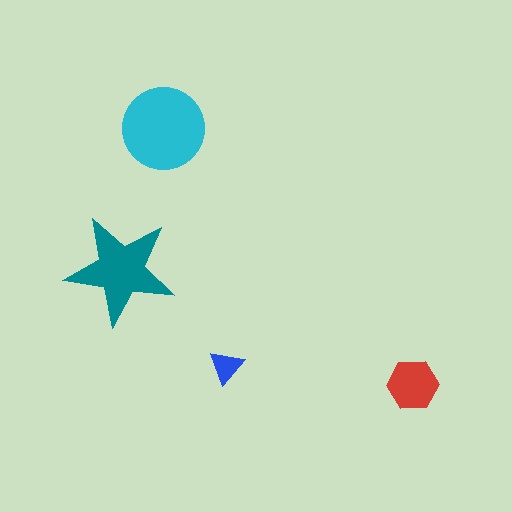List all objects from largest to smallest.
The cyan circle, the teal star, the red hexagon, the blue triangle.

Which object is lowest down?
The red hexagon is bottommost.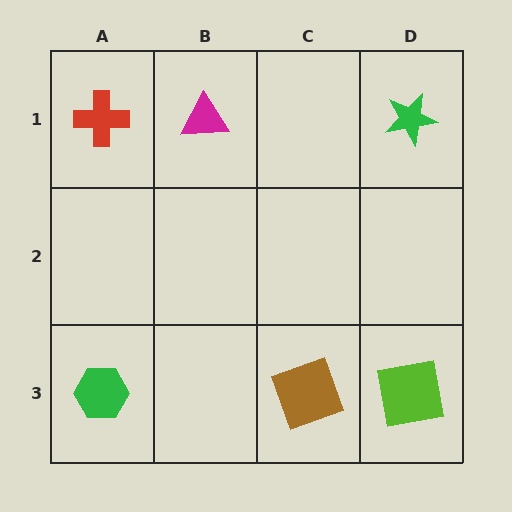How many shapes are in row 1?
3 shapes.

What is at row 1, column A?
A red cross.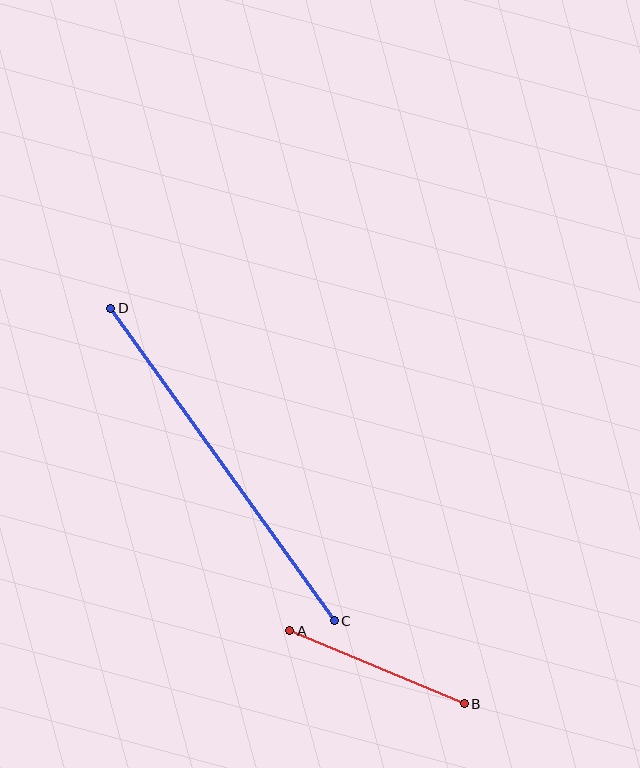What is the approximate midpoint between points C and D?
The midpoint is at approximately (223, 465) pixels.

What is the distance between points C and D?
The distance is approximately 384 pixels.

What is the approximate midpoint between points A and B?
The midpoint is at approximately (377, 667) pixels.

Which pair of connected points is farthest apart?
Points C and D are farthest apart.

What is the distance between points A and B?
The distance is approximately 189 pixels.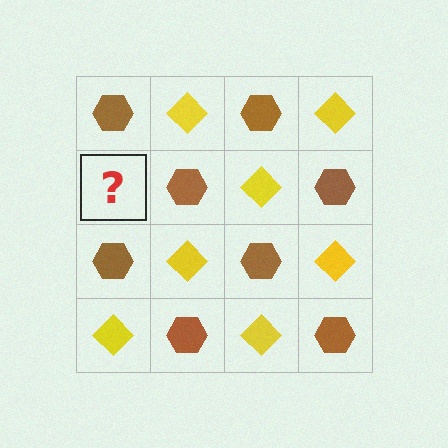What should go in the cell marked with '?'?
The missing cell should contain a yellow diamond.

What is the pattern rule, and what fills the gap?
The rule is that it alternates brown hexagon and yellow diamond in a checkerboard pattern. The gap should be filled with a yellow diamond.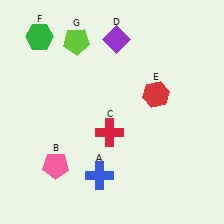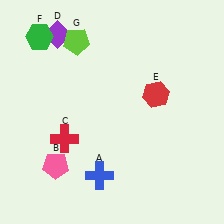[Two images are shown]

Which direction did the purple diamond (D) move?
The purple diamond (D) moved left.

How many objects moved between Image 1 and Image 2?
2 objects moved between the two images.